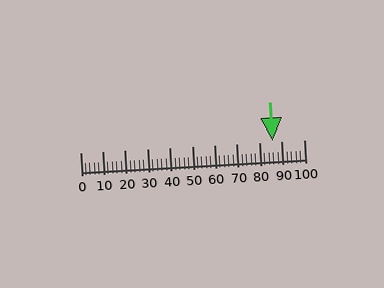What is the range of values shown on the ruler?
The ruler shows values from 0 to 100.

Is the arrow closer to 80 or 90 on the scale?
The arrow is closer to 90.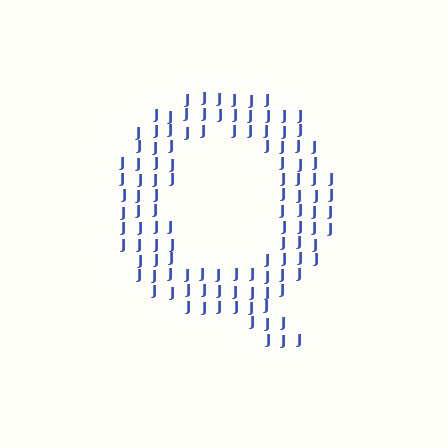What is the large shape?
The large shape is the letter Q.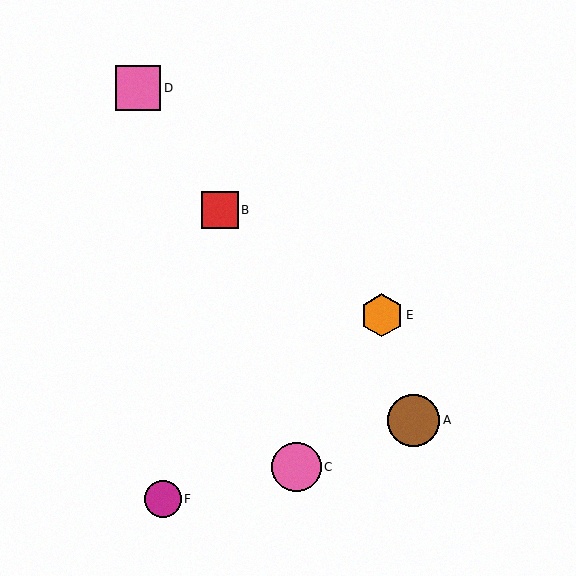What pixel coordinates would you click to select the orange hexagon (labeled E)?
Click at (382, 315) to select the orange hexagon E.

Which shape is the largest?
The brown circle (labeled A) is the largest.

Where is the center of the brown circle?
The center of the brown circle is at (414, 420).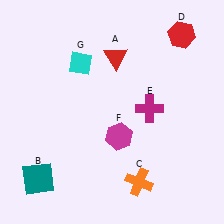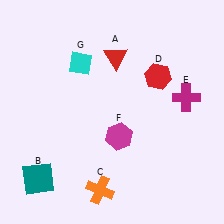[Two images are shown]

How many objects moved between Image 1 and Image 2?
3 objects moved between the two images.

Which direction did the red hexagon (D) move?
The red hexagon (D) moved down.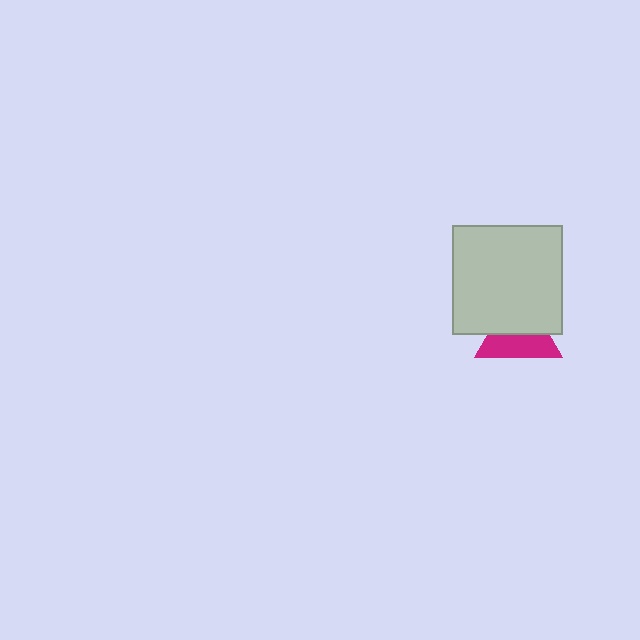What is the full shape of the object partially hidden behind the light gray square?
The partially hidden object is a magenta triangle.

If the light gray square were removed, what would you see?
You would see the complete magenta triangle.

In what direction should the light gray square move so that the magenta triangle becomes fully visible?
The light gray square should move up. That is the shortest direction to clear the overlap and leave the magenta triangle fully visible.